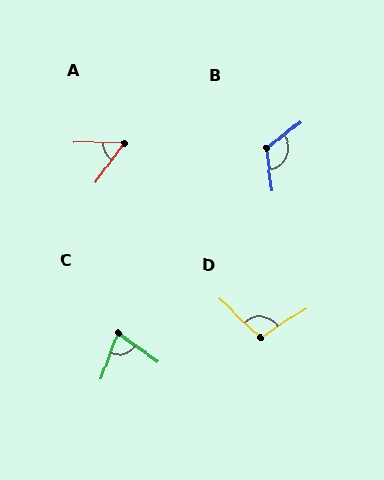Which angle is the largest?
B, at approximately 121 degrees.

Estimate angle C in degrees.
Approximately 74 degrees.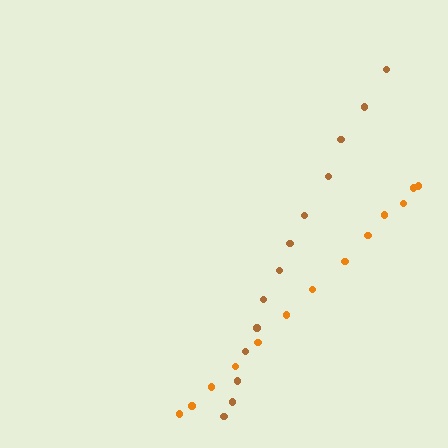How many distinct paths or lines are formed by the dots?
There are 2 distinct paths.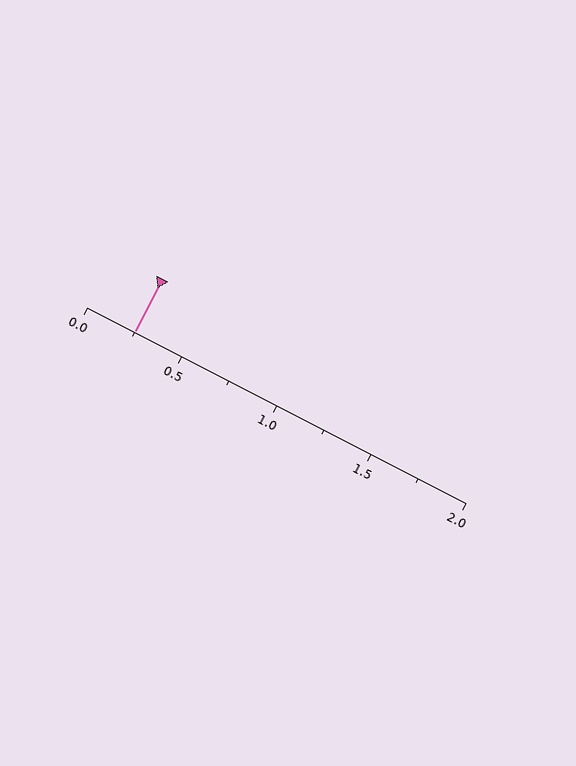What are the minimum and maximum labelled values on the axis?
The axis runs from 0.0 to 2.0.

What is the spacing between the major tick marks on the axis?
The major ticks are spaced 0.5 apart.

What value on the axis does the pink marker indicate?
The marker indicates approximately 0.25.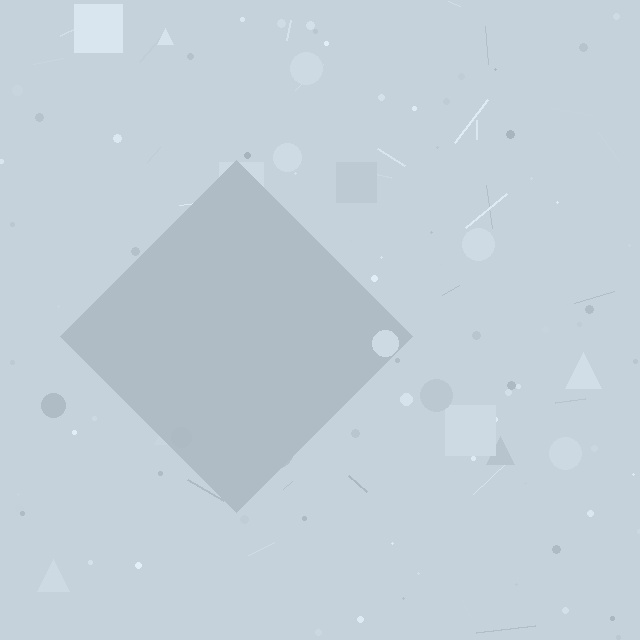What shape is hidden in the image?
A diamond is hidden in the image.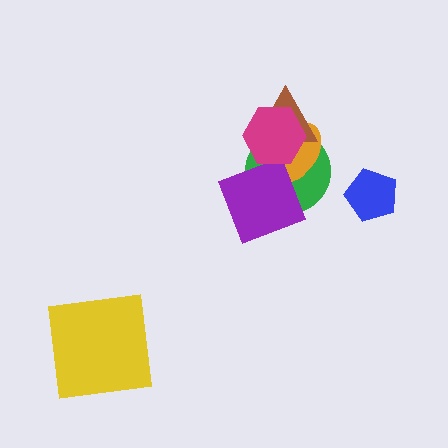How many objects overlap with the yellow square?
0 objects overlap with the yellow square.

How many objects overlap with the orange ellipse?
4 objects overlap with the orange ellipse.